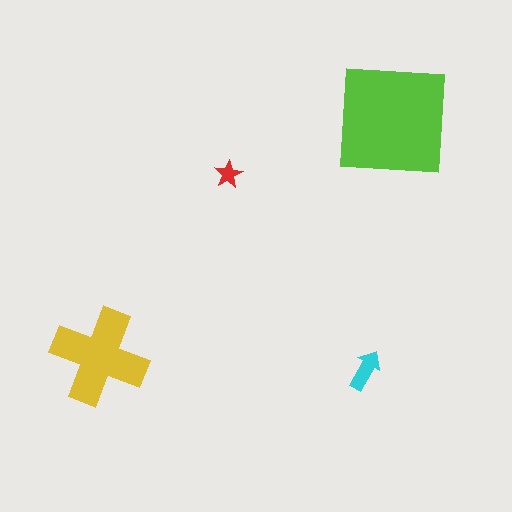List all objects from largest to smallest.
The lime square, the yellow cross, the cyan arrow, the red star.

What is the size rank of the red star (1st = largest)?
4th.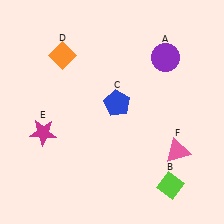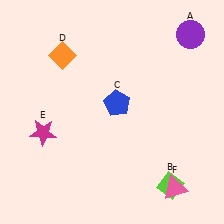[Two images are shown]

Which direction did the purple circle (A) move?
The purple circle (A) moved right.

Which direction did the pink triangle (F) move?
The pink triangle (F) moved down.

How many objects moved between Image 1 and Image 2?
2 objects moved between the two images.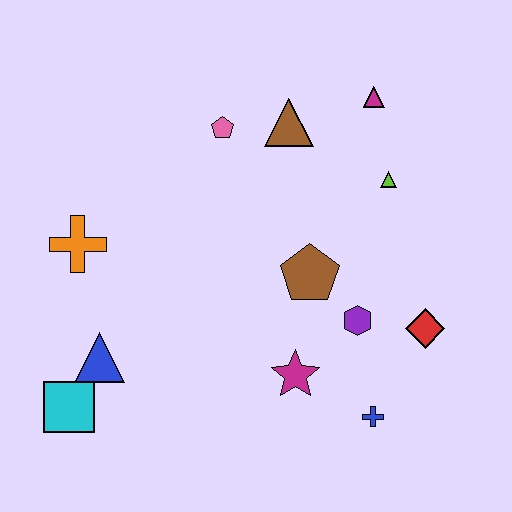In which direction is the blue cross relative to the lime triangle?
The blue cross is below the lime triangle.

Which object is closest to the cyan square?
The blue triangle is closest to the cyan square.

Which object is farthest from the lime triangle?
The cyan square is farthest from the lime triangle.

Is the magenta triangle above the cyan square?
Yes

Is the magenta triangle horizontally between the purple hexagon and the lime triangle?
Yes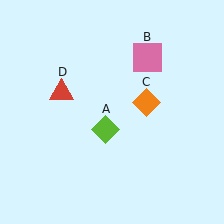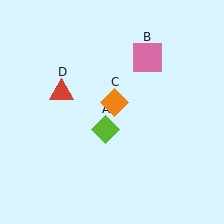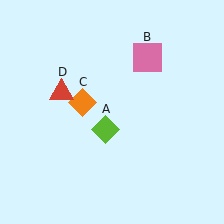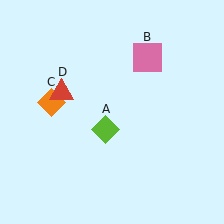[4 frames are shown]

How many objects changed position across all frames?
1 object changed position: orange diamond (object C).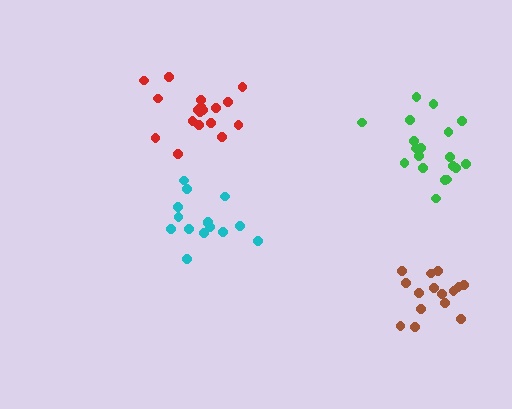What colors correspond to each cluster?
The clusters are colored: red, brown, green, cyan.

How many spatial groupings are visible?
There are 4 spatial groupings.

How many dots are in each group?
Group 1: 18 dots, Group 2: 15 dots, Group 3: 19 dots, Group 4: 16 dots (68 total).